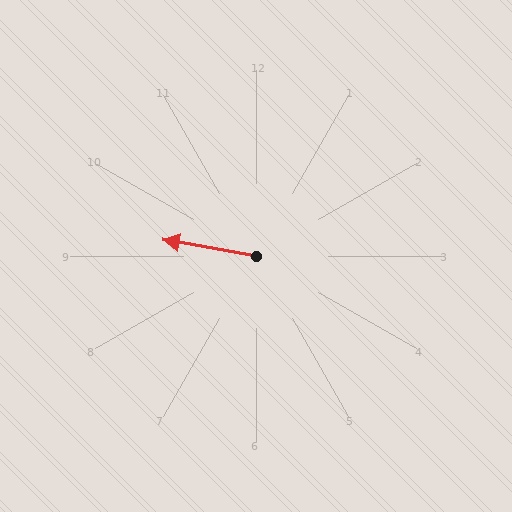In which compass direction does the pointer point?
West.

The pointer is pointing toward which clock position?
Roughly 9 o'clock.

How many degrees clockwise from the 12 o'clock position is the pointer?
Approximately 280 degrees.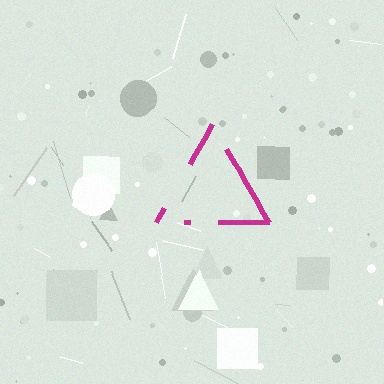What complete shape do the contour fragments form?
The contour fragments form a triangle.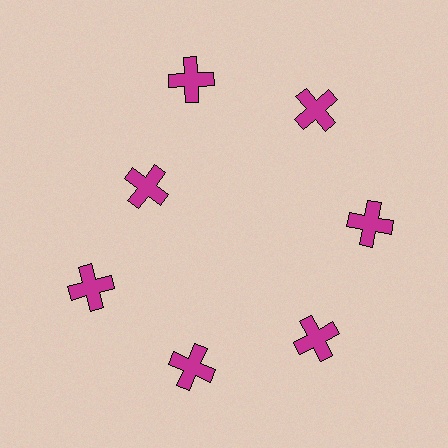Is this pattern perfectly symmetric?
No. The 7 magenta crosses are arranged in a ring, but one element near the 10 o'clock position is pulled inward toward the center, breaking the 7-fold rotational symmetry.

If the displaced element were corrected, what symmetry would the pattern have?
It would have 7-fold rotational symmetry — the pattern would map onto itself every 51 degrees.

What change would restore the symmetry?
The symmetry would be restored by moving it outward, back onto the ring so that all 7 crosses sit at equal angles and equal distance from the center.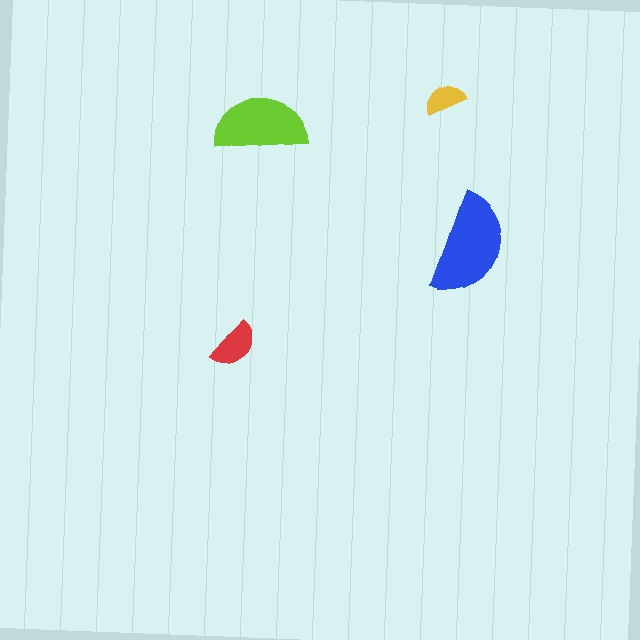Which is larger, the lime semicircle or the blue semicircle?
The blue one.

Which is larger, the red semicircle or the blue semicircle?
The blue one.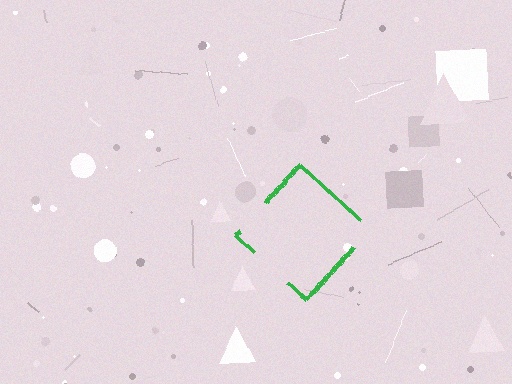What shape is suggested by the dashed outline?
The dashed outline suggests a diamond.